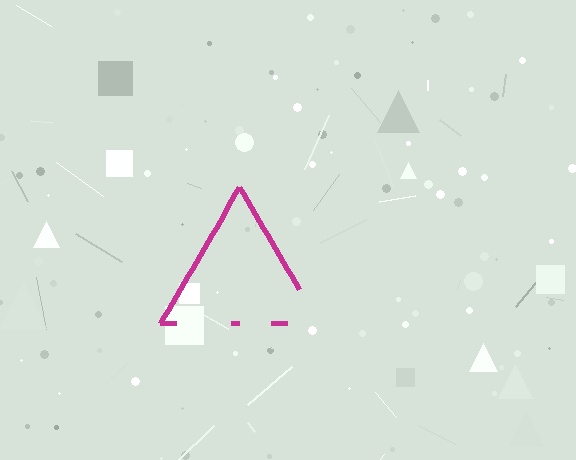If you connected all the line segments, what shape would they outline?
They would outline a triangle.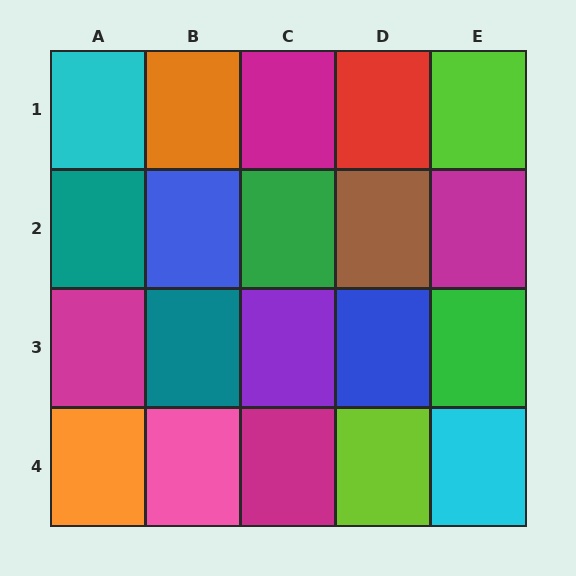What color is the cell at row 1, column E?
Lime.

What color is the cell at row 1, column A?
Cyan.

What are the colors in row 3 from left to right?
Magenta, teal, purple, blue, green.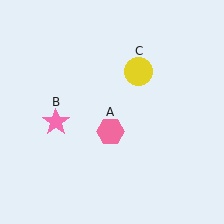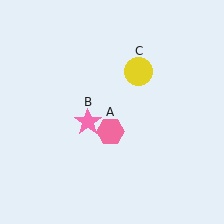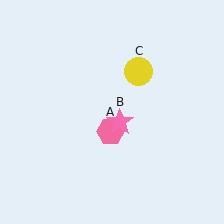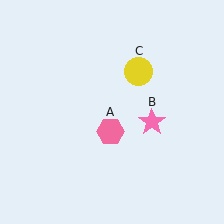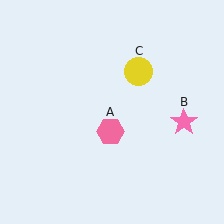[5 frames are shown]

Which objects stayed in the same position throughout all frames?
Pink hexagon (object A) and yellow circle (object C) remained stationary.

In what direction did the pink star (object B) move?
The pink star (object B) moved right.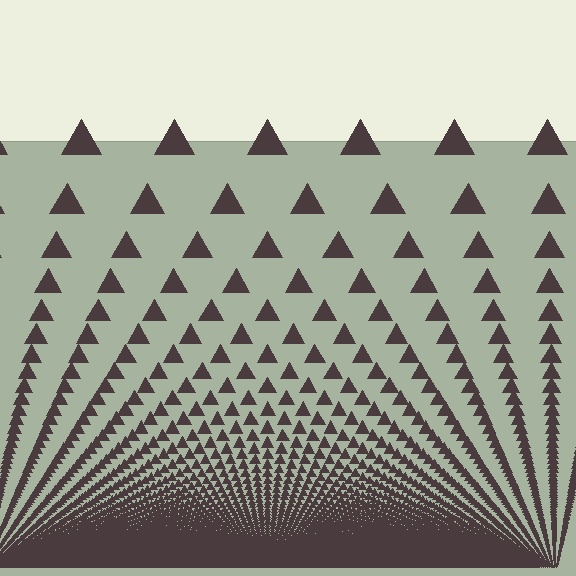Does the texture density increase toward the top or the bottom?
Density increases toward the bottom.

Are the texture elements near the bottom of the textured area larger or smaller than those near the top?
Smaller. The gradient is inverted — elements near the bottom are smaller and denser.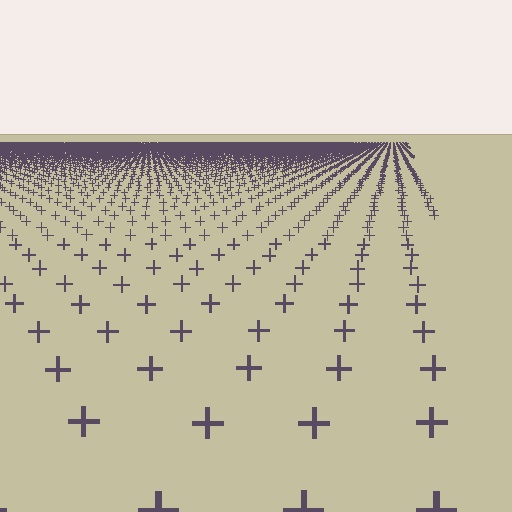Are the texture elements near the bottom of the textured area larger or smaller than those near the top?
Larger. Near the bottom, elements are closer to the viewer and appear at a bigger on-screen size.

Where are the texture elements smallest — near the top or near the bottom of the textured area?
Near the top.